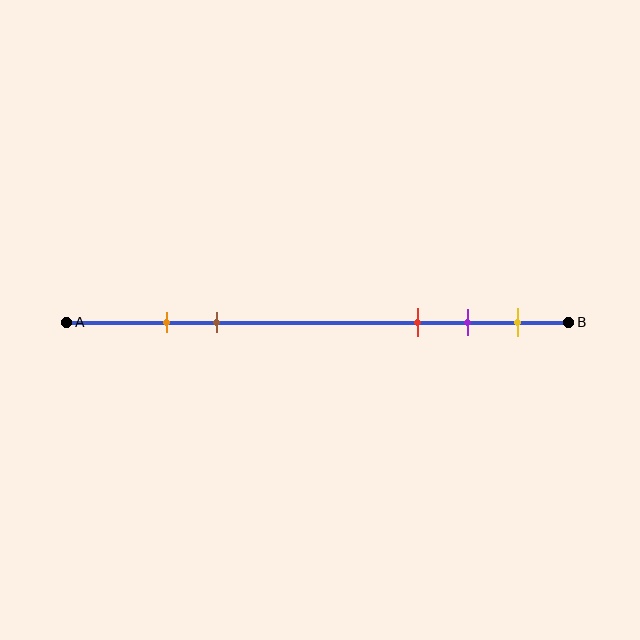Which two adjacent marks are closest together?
The orange and brown marks are the closest adjacent pair.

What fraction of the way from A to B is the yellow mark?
The yellow mark is approximately 90% (0.9) of the way from A to B.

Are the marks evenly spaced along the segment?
No, the marks are not evenly spaced.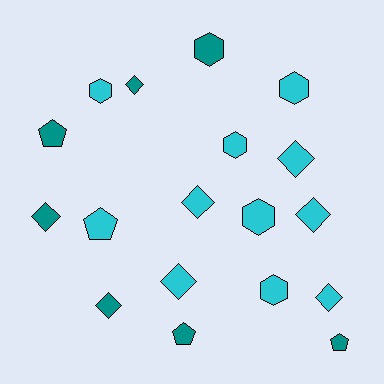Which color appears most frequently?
Cyan, with 11 objects.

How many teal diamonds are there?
There are 3 teal diamonds.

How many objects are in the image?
There are 18 objects.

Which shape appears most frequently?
Diamond, with 8 objects.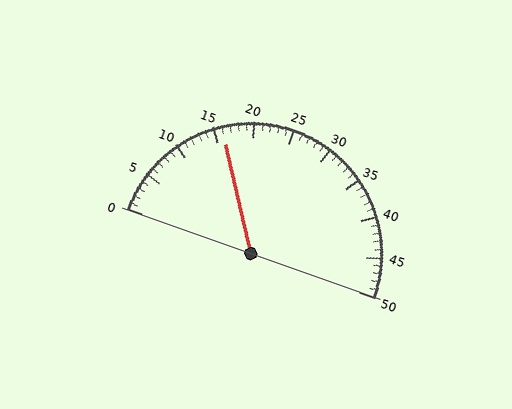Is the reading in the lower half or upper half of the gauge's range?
The reading is in the lower half of the range (0 to 50).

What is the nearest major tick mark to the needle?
The nearest major tick mark is 15.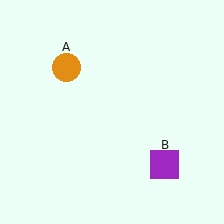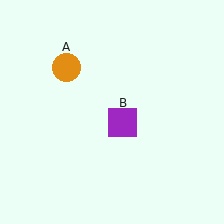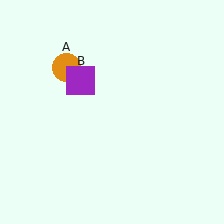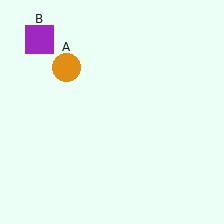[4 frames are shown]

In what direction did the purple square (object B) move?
The purple square (object B) moved up and to the left.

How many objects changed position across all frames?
1 object changed position: purple square (object B).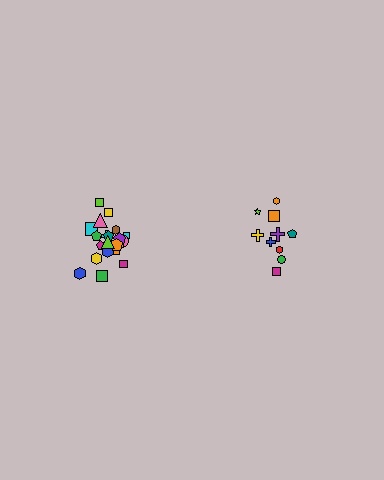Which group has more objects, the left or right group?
The left group.